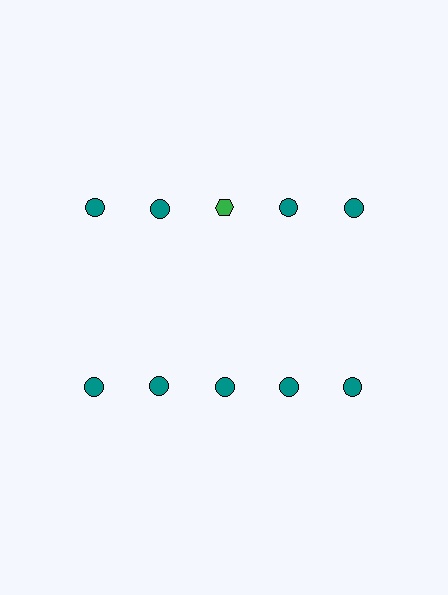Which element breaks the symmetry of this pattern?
The green hexagon in the top row, center column breaks the symmetry. All other shapes are teal circles.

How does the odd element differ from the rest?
It differs in both color (green instead of teal) and shape (hexagon instead of circle).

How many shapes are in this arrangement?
There are 10 shapes arranged in a grid pattern.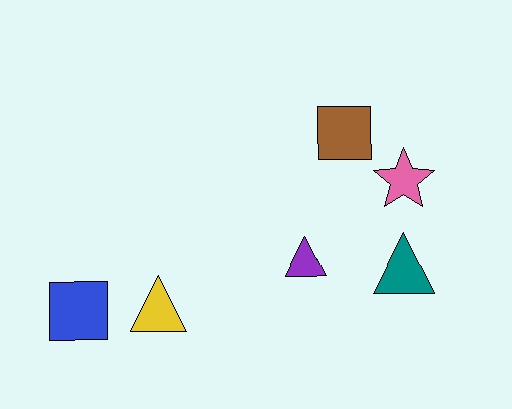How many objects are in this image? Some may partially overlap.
There are 6 objects.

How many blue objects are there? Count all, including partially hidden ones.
There is 1 blue object.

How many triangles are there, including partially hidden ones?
There are 3 triangles.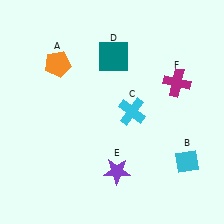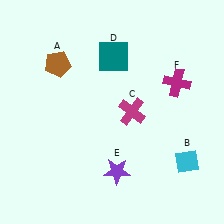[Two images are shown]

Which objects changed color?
A changed from orange to brown. C changed from cyan to magenta.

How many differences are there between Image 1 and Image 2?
There are 2 differences between the two images.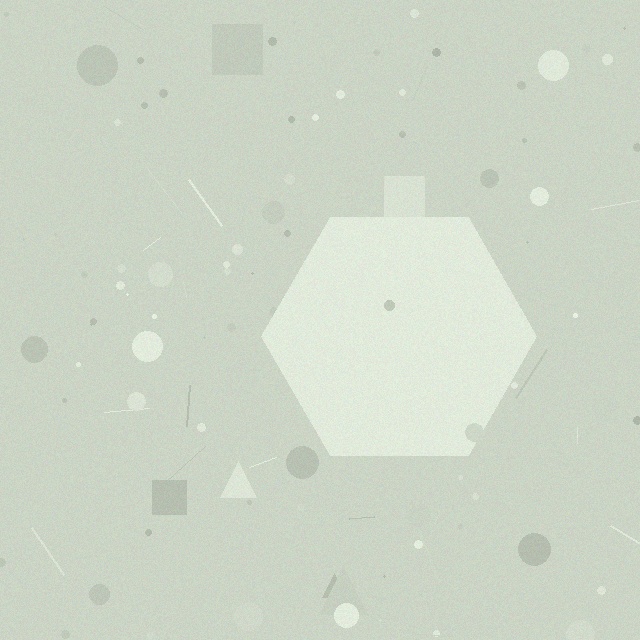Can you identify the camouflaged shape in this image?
The camouflaged shape is a hexagon.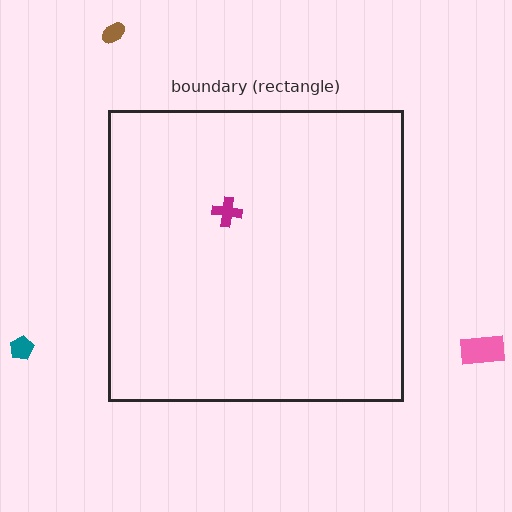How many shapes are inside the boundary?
1 inside, 3 outside.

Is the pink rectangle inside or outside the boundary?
Outside.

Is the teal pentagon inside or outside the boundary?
Outside.